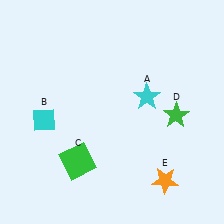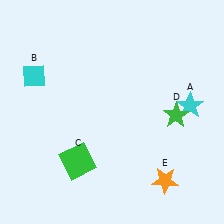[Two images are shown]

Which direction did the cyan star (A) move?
The cyan star (A) moved right.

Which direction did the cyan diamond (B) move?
The cyan diamond (B) moved up.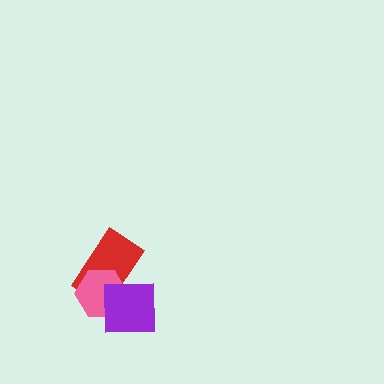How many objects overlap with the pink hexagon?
2 objects overlap with the pink hexagon.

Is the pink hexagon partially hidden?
Yes, it is partially covered by another shape.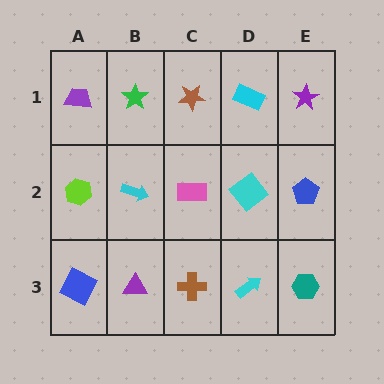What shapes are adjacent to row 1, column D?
A cyan diamond (row 2, column D), a brown star (row 1, column C), a purple star (row 1, column E).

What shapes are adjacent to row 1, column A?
A lime hexagon (row 2, column A), a green star (row 1, column B).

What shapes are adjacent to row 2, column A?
A purple trapezoid (row 1, column A), a blue square (row 3, column A), a cyan arrow (row 2, column B).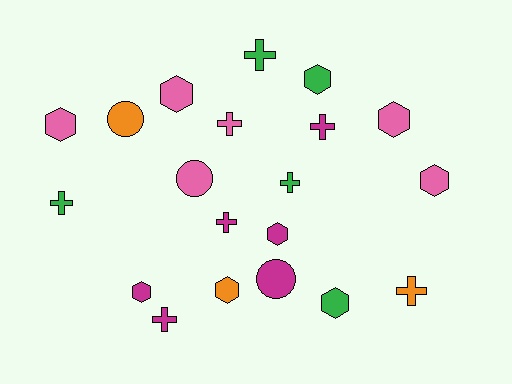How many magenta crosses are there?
There are 3 magenta crosses.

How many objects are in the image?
There are 20 objects.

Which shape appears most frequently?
Hexagon, with 9 objects.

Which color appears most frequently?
Magenta, with 6 objects.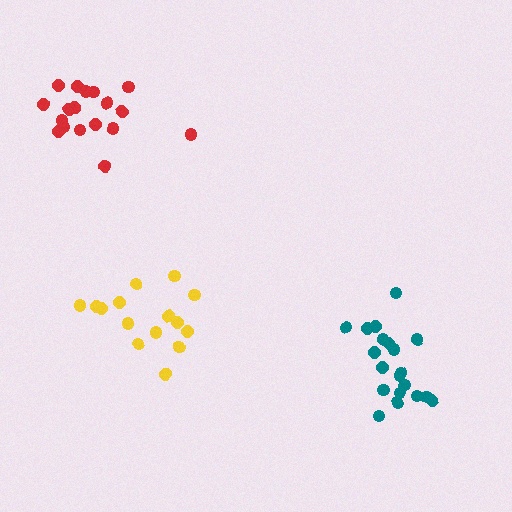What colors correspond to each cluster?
The clusters are colored: teal, yellow, red.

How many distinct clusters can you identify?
There are 3 distinct clusters.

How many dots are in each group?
Group 1: 20 dots, Group 2: 15 dots, Group 3: 18 dots (53 total).